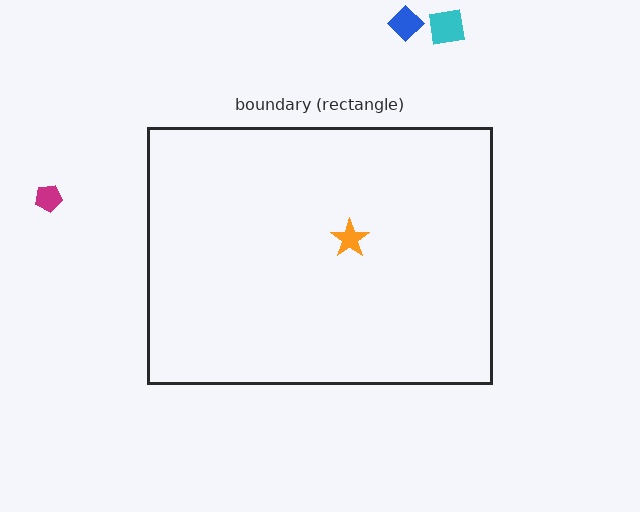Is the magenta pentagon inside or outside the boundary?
Outside.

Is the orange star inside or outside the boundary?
Inside.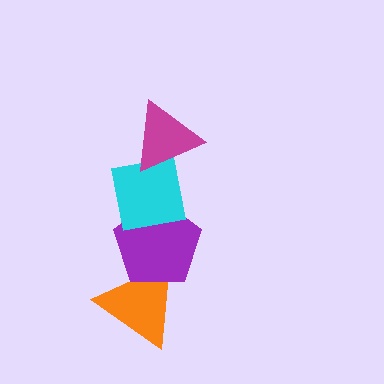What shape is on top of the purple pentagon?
The cyan square is on top of the purple pentagon.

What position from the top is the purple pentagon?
The purple pentagon is 3rd from the top.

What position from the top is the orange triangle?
The orange triangle is 4th from the top.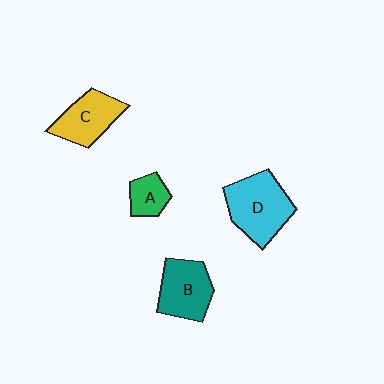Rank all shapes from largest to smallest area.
From largest to smallest: D (cyan), B (teal), C (yellow), A (green).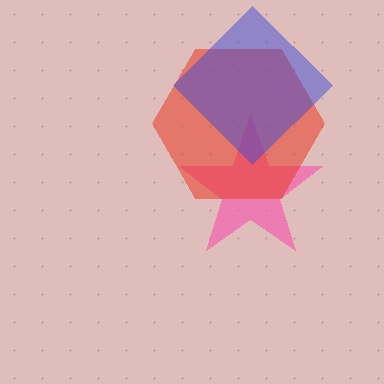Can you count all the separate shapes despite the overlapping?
Yes, there are 3 separate shapes.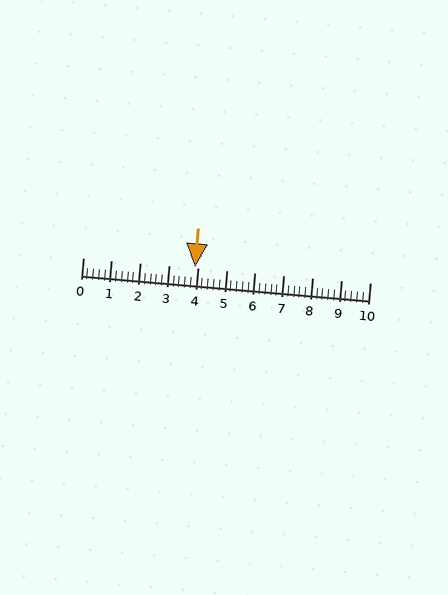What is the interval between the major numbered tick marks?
The major tick marks are spaced 1 units apart.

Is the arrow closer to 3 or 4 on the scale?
The arrow is closer to 4.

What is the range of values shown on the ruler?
The ruler shows values from 0 to 10.